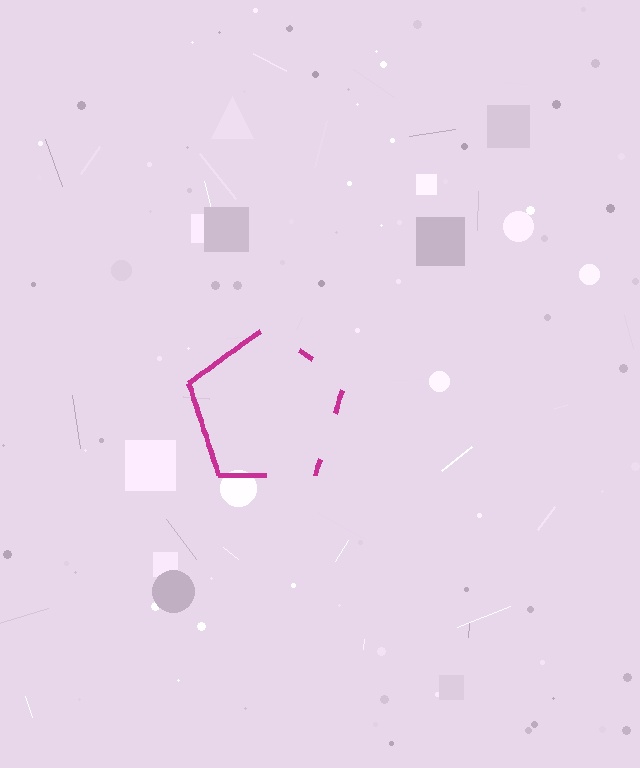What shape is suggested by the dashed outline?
The dashed outline suggests a pentagon.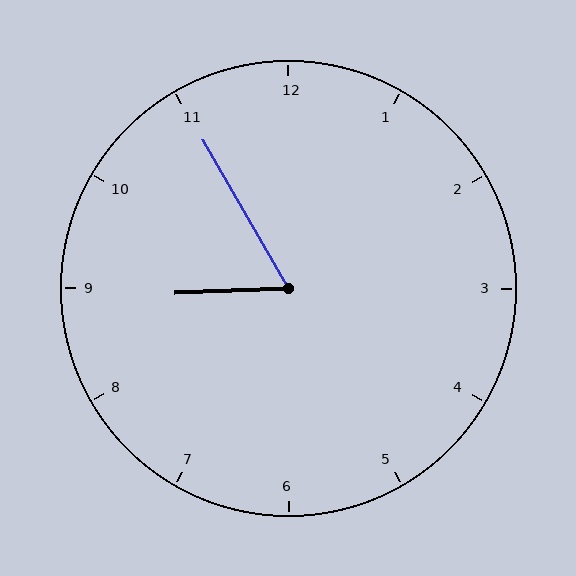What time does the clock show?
8:55.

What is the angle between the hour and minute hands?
Approximately 62 degrees.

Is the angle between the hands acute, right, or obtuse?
It is acute.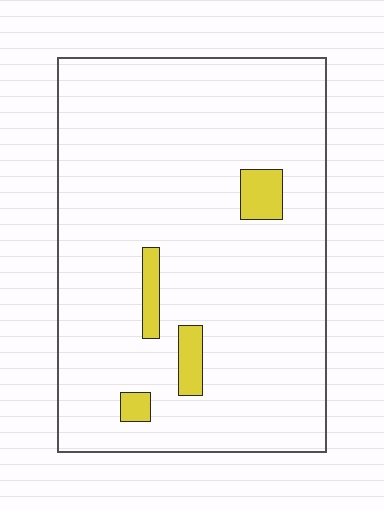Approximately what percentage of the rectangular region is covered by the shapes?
Approximately 5%.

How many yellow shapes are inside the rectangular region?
4.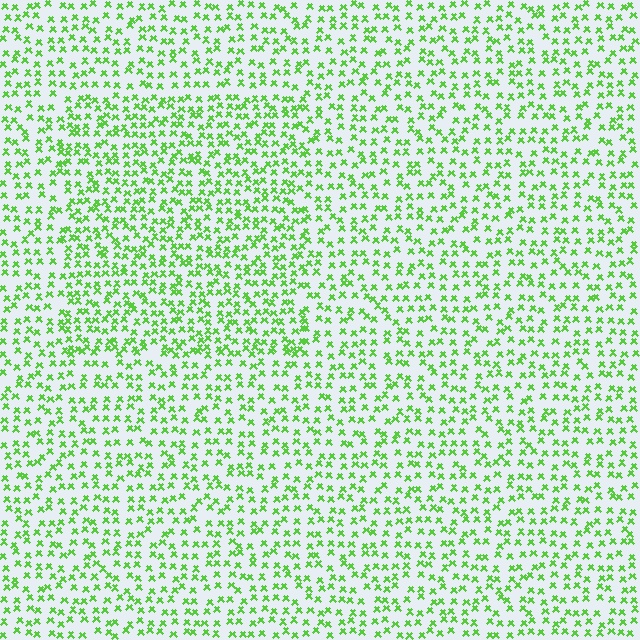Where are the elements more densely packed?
The elements are more densely packed inside the rectangle boundary.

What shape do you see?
I see a rectangle.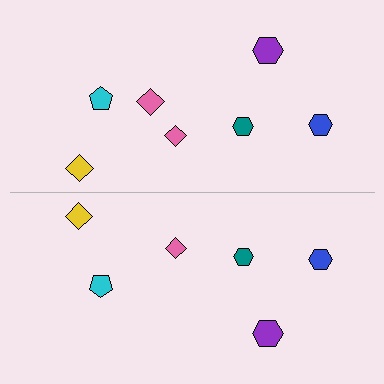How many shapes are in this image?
There are 13 shapes in this image.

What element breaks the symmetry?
A pink diamond is missing from the bottom side.